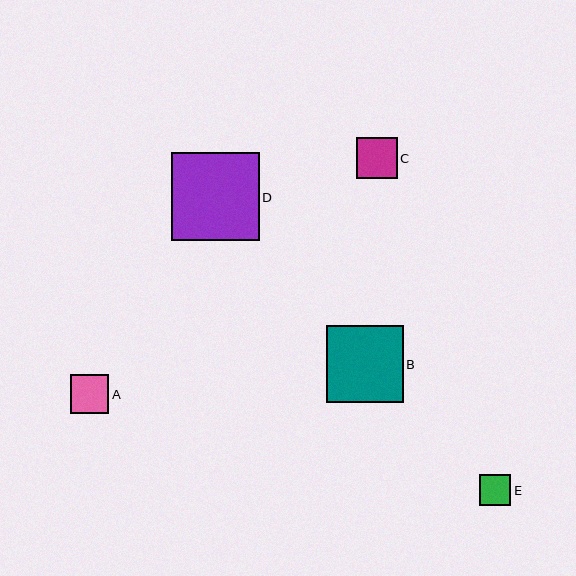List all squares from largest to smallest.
From largest to smallest: D, B, C, A, E.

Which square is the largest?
Square D is the largest with a size of approximately 87 pixels.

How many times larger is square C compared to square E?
Square C is approximately 1.3 times the size of square E.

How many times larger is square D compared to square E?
Square D is approximately 2.8 times the size of square E.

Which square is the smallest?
Square E is the smallest with a size of approximately 31 pixels.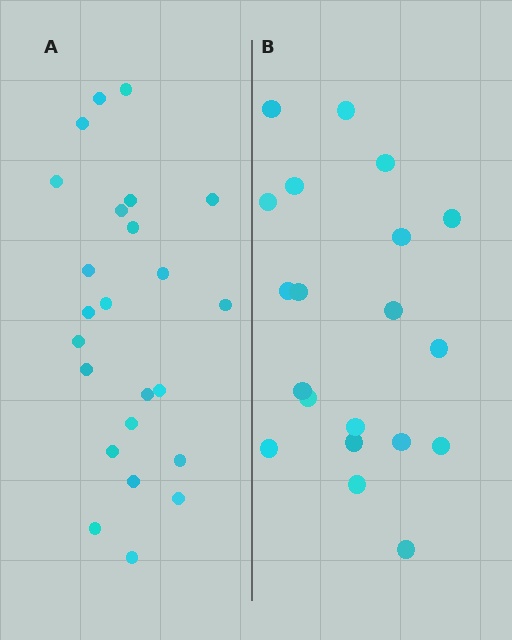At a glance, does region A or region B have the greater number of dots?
Region A (the left region) has more dots.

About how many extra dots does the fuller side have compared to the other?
Region A has about 4 more dots than region B.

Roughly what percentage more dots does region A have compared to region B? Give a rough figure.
About 20% more.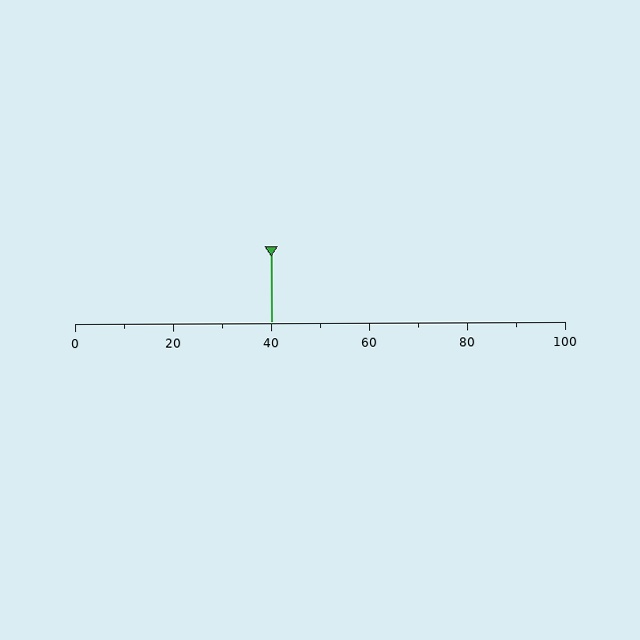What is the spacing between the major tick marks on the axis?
The major ticks are spaced 20 apart.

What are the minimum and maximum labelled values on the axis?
The axis runs from 0 to 100.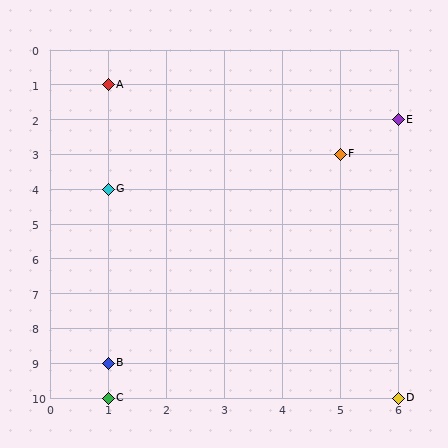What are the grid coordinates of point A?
Point A is at grid coordinates (1, 1).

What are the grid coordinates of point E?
Point E is at grid coordinates (6, 2).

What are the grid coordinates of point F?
Point F is at grid coordinates (5, 3).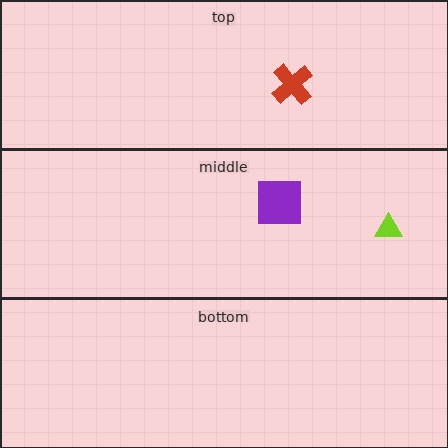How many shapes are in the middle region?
2.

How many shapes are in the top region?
1.